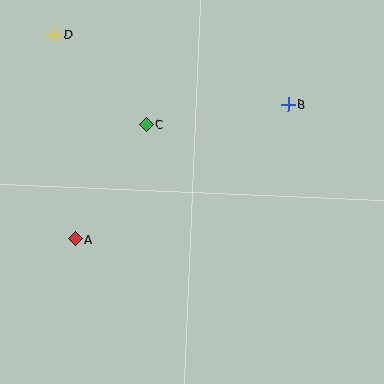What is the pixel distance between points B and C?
The distance between B and C is 143 pixels.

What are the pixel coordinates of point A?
Point A is at (75, 239).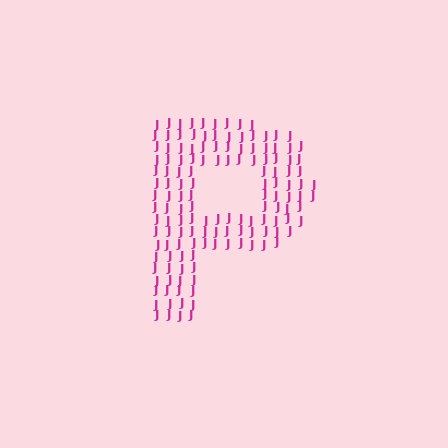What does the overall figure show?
The overall figure shows the letter P.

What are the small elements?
The small elements are letter J's.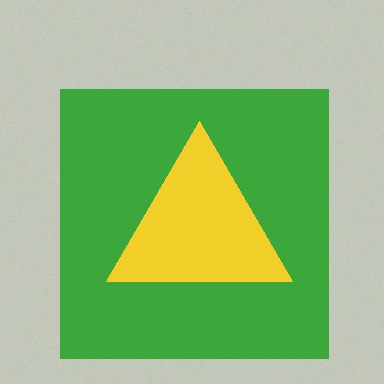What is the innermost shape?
The yellow triangle.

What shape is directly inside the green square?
The yellow triangle.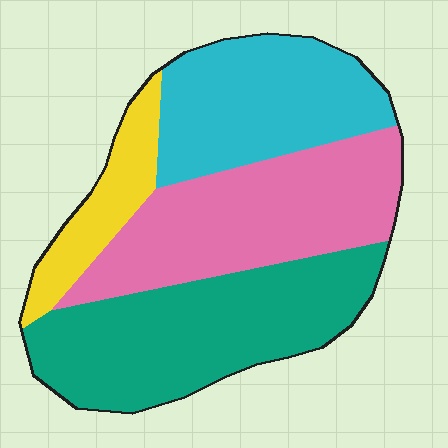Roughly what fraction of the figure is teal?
Teal covers around 35% of the figure.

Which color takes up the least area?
Yellow, at roughly 10%.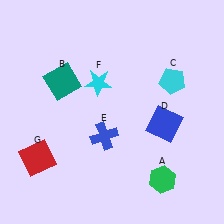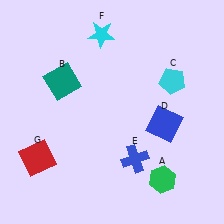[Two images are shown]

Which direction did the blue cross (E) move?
The blue cross (E) moved right.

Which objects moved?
The objects that moved are: the blue cross (E), the cyan star (F).